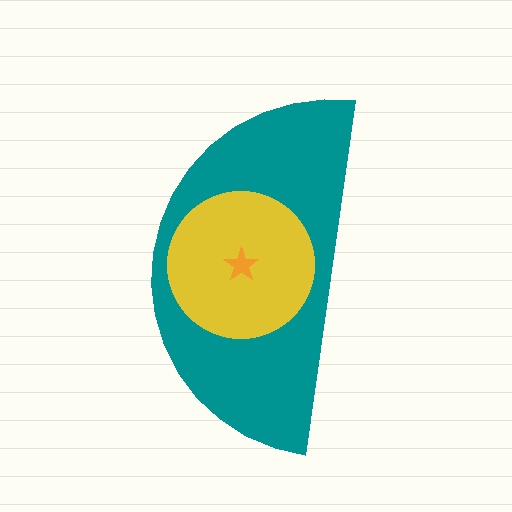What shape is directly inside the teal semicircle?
The yellow circle.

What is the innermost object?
The orange star.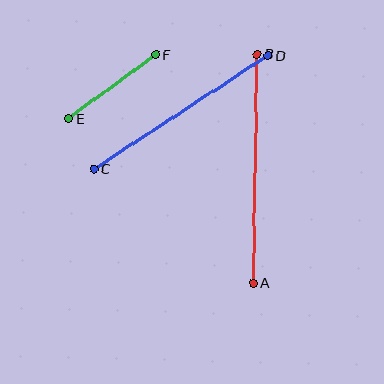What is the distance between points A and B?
The distance is approximately 229 pixels.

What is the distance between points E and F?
The distance is approximately 108 pixels.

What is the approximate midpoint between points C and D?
The midpoint is at approximately (181, 112) pixels.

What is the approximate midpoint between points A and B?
The midpoint is at approximately (255, 168) pixels.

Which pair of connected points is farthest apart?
Points A and B are farthest apart.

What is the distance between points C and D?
The distance is approximately 208 pixels.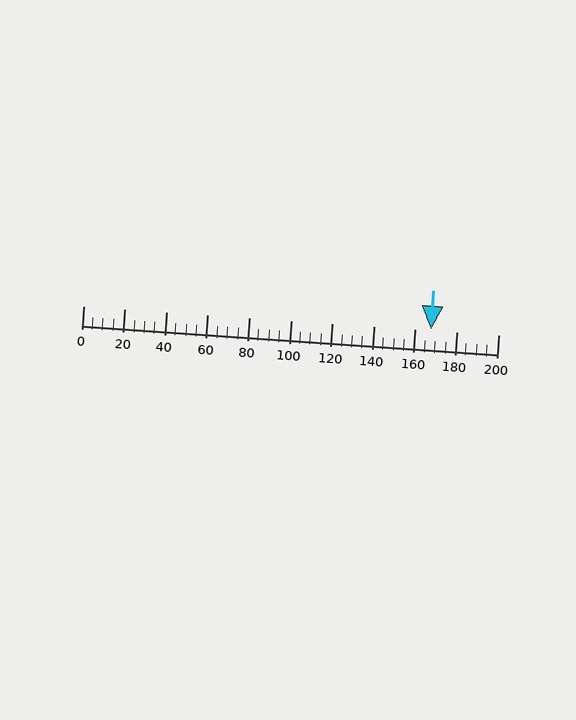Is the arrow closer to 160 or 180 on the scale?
The arrow is closer to 160.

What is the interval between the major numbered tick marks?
The major tick marks are spaced 20 units apart.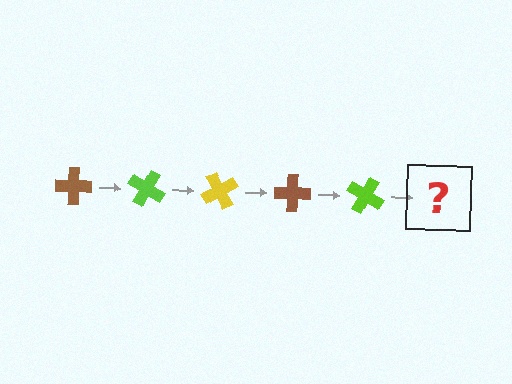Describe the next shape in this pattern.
It should be a yellow cross, rotated 150 degrees from the start.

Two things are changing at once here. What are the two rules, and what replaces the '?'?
The two rules are that it rotates 30 degrees each step and the color cycles through brown, lime, and yellow. The '?' should be a yellow cross, rotated 150 degrees from the start.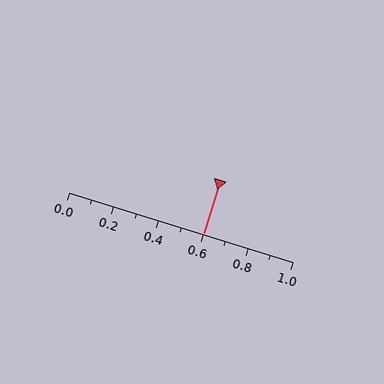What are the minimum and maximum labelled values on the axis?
The axis runs from 0.0 to 1.0.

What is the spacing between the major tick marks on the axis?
The major ticks are spaced 0.2 apart.